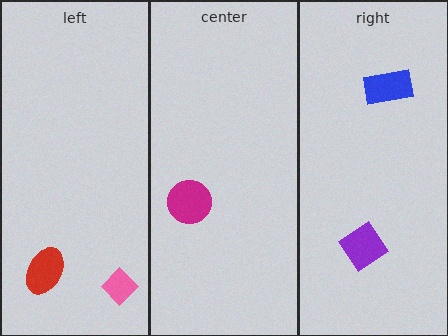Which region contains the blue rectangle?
The right region.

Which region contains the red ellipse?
The left region.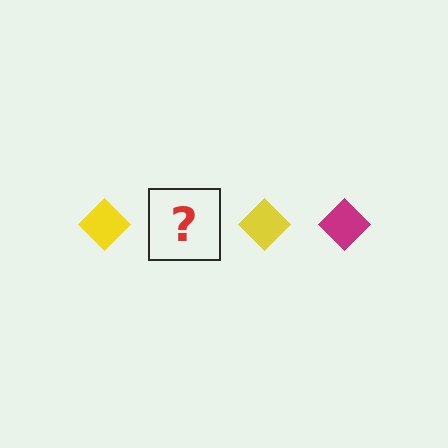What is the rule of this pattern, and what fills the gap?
The rule is that the pattern cycles through yellow, magenta diamonds. The gap should be filled with a magenta diamond.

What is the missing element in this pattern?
The missing element is a magenta diamond.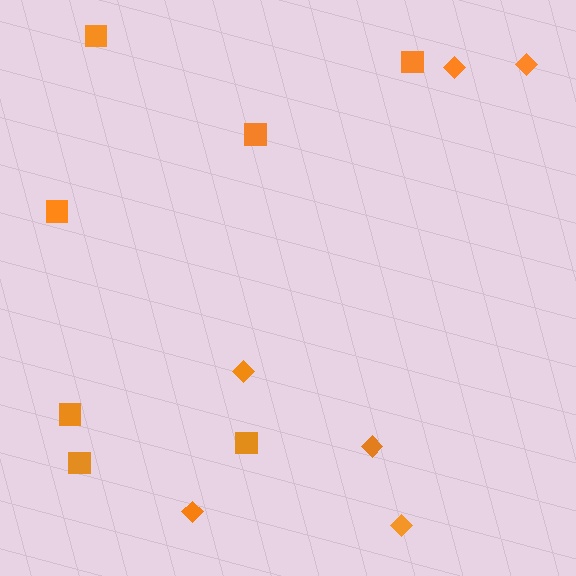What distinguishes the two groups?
There are 2 groups: one group of diamonds (6) and one group of squares (7).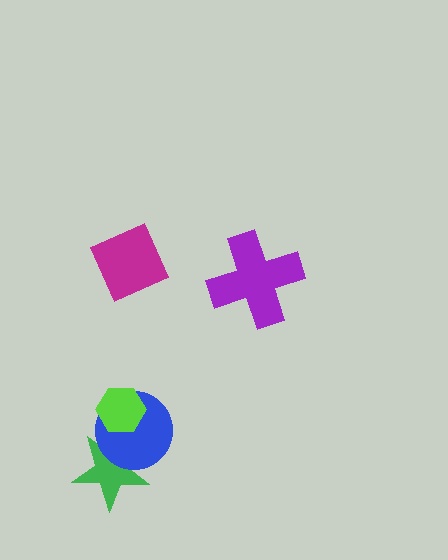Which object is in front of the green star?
The blue circle is in front of the green star.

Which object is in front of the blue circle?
The lime hexagon is in front of the blue circle.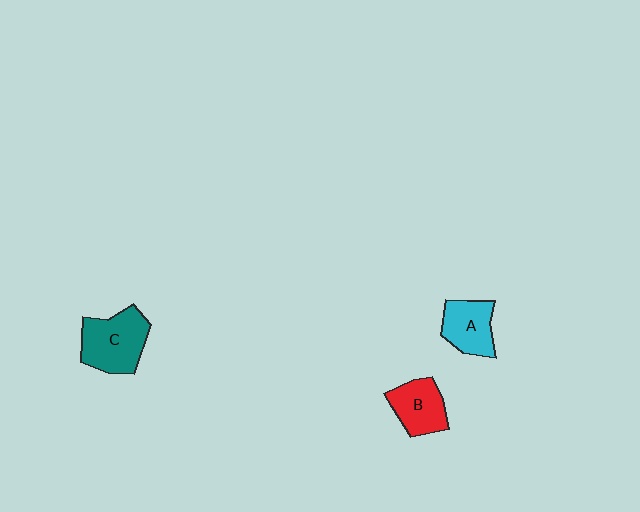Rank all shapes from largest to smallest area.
From largest to smallest: C (teal), A (cyan), B (red).